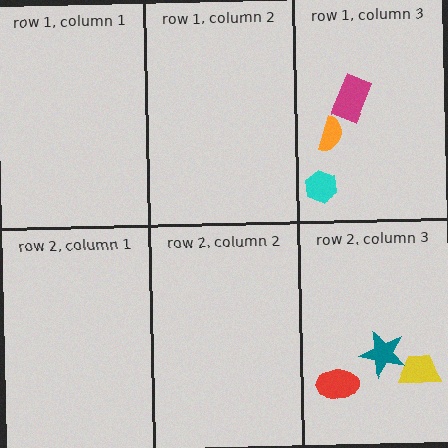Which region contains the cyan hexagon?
The row 1, column 3 region.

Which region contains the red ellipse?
The row 2, column 3 region.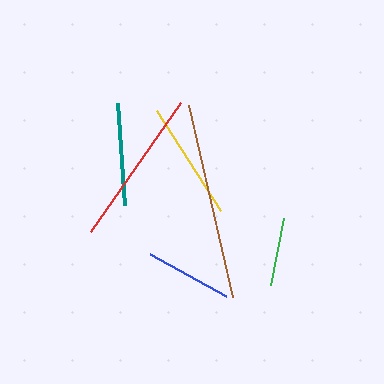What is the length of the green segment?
The green segment is approximately 69 pixels long.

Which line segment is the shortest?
The green line is the shortest at approximately 69 pixels.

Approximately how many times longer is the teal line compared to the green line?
The teal line is approximately 1.5 times the length of the green line.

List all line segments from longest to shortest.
From longest to shortest: brown, red, yellow, teal, blue, green.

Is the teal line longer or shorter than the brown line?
The brown line is longer than the teal line.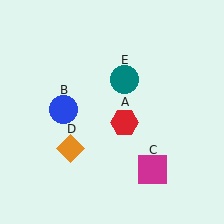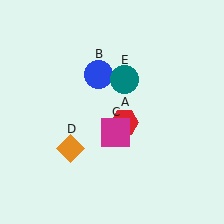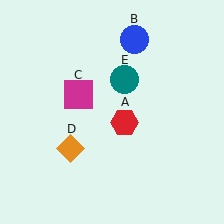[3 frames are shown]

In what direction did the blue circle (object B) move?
The blue circle (object B) moved up and to the right.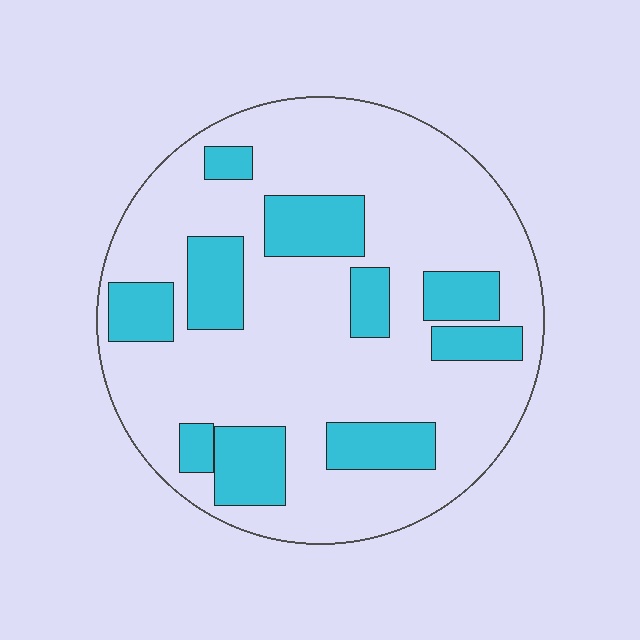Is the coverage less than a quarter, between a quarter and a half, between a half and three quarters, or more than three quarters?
Between a quarter and a half.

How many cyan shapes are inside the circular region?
10.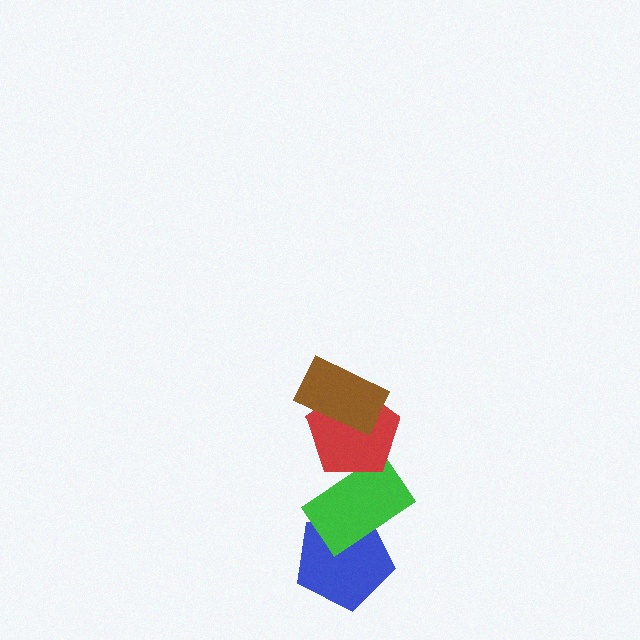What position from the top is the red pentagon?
The red pentagon is 2nd from the top.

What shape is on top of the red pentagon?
The brown rectangle is on top of the red pentagon.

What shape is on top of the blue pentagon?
The green rectangle is on top of the blue pentagon.